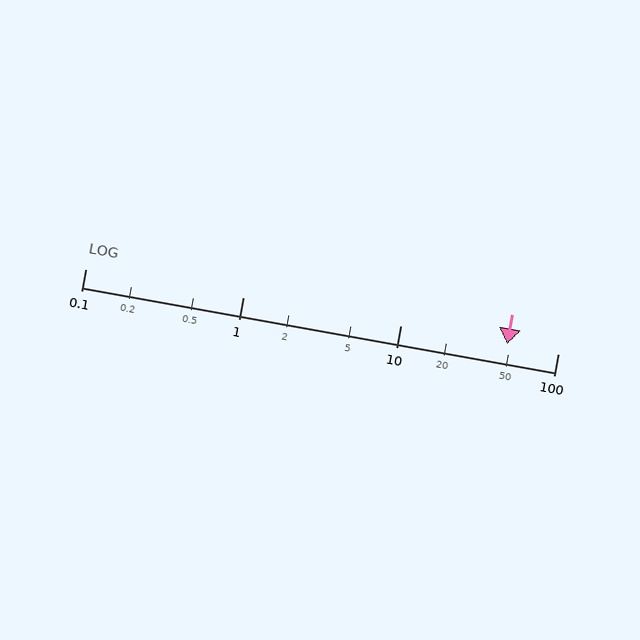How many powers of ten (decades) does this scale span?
The scale spans 3 decades, from 0.1 to 100.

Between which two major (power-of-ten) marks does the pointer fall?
The pointer is between 10 and 100.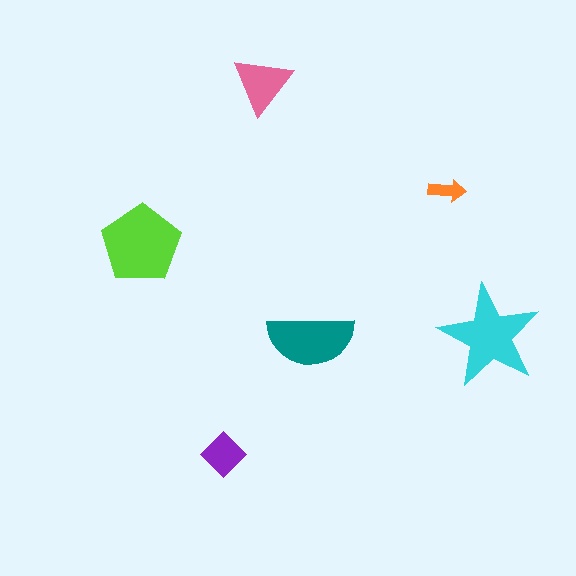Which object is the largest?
The lime pentagon.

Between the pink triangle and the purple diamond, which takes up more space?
The pink triangle.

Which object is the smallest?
The orange arrow.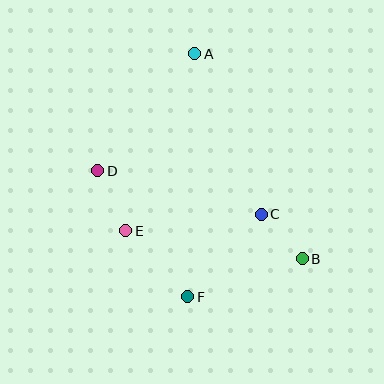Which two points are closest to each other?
Points B and C are closest to each other.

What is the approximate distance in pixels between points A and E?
The distance between A and E is approximately 190 pixels.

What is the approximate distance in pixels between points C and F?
The distance between C and F is approximately 111 pixels.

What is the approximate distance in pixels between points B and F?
The distance between B and F is approximately 121 pixels.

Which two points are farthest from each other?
Points A and F are farthest from each other.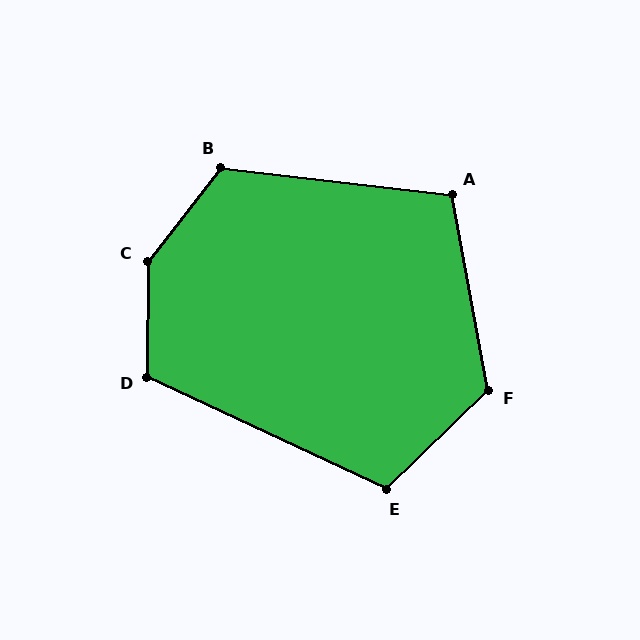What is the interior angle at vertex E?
Approximately 111 degrees (obtuse).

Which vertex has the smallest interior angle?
A, at approximately 107 degrees.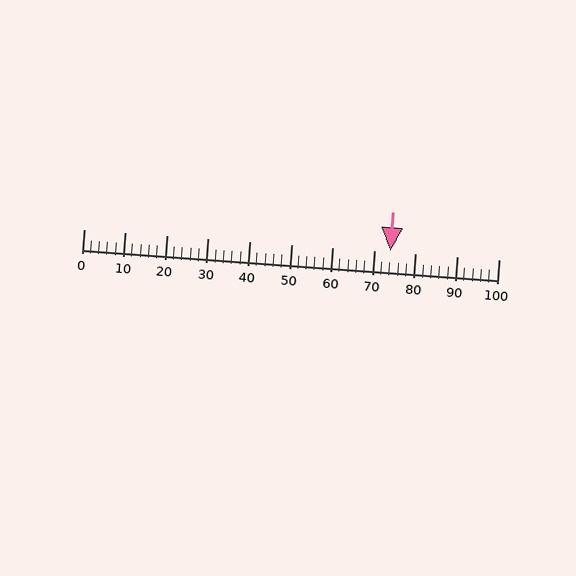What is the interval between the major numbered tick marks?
The major tick marks are spaced 10 units apart.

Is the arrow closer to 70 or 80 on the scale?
The arrow is closer to 70.